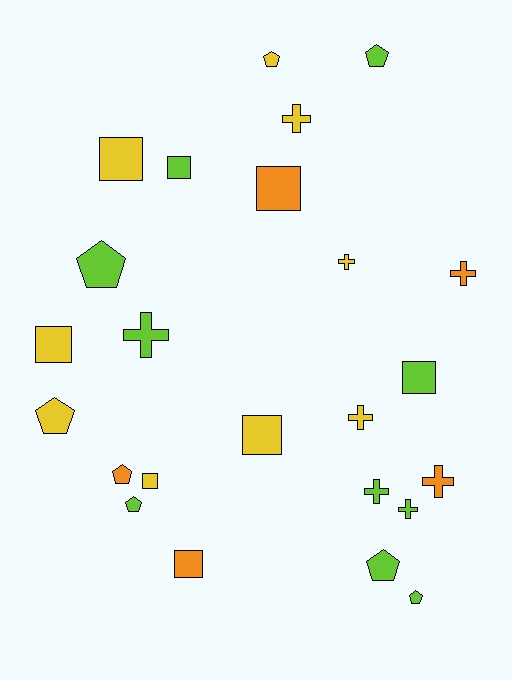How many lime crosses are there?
There are 3 lime crosses.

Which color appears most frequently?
Lime, with 10 objects.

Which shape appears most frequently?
Pentagon, with 8 objects.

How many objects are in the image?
There are 24 objects.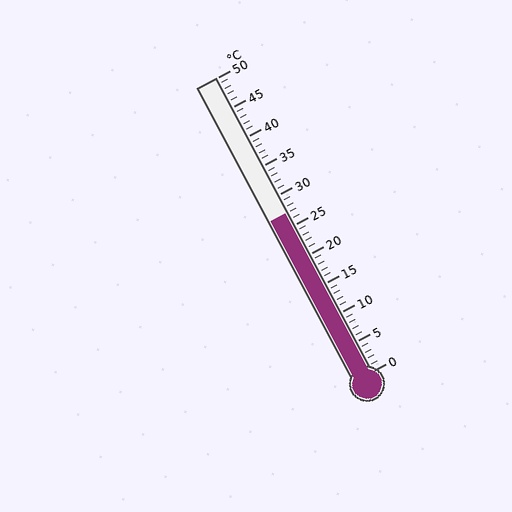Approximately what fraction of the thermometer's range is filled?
The thermometer is filled to approximately 55% of its range.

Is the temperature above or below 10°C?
The temperature is above 10°C.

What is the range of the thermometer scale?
The thermometer scale ranges from 0°C to 50°C.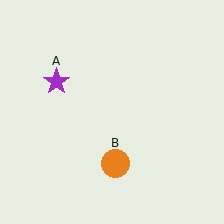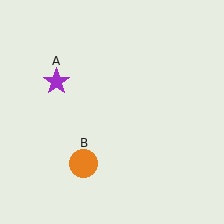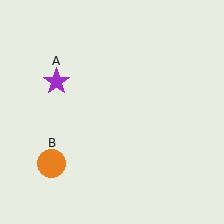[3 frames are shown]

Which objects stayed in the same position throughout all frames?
Purple star (object A) remained stationary.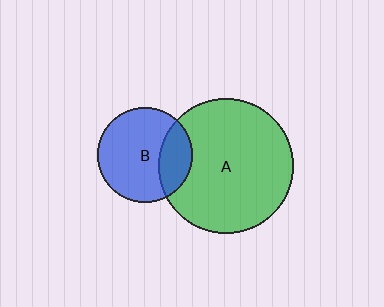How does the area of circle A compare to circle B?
Approximately 2.0 times.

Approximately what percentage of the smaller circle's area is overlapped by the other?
Approximately 25%.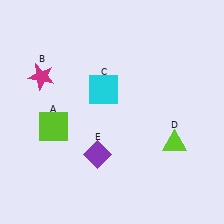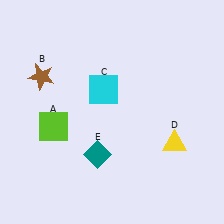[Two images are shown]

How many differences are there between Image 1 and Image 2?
There are 3 differences between the two images.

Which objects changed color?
B changed from magenta to brown. D changed from lime to yellow. E changed from purple to teal.